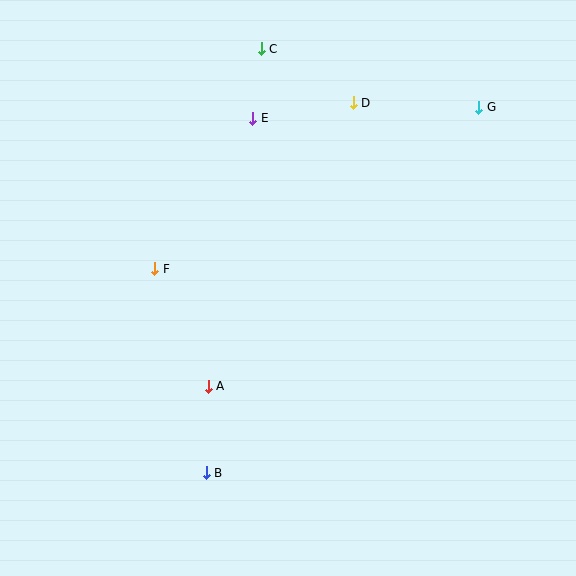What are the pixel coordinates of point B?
Point B is at (206, 473).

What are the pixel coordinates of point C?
Point C is at (261, 49).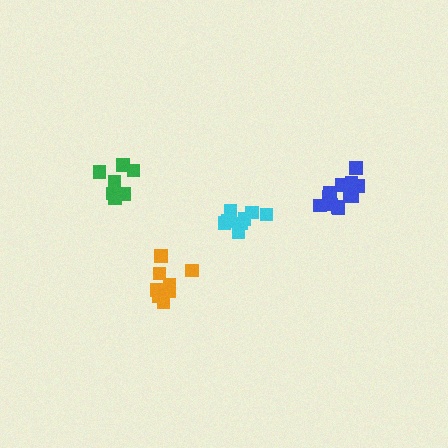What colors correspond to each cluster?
The clusters are colored: orange, blue, green, cyan.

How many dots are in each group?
Group 1: 8 dots, Group 2: 12 dots, Group 3: 7 dots, Group 4: 8 dots (35 total).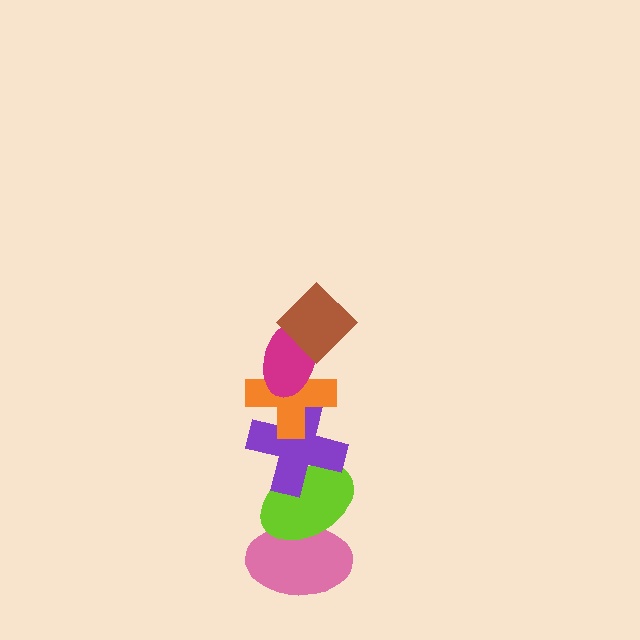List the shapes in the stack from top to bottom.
From top to bottom: the brown diamond, the magenta ellipse, the orange cross, the purple cross, the lime ellipse, the pink ellipse.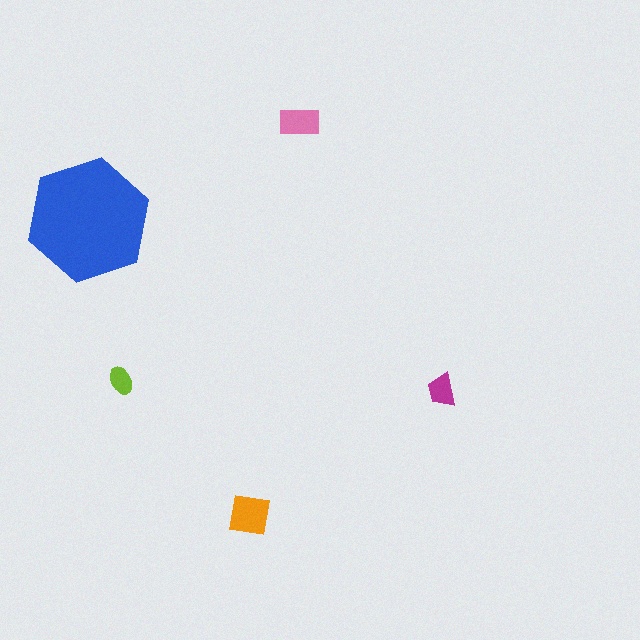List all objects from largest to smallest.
The blue hexagon, the orange square, the pink rectangle, the magenta trapezoid, the lime ellipse.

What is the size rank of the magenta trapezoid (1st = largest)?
4th.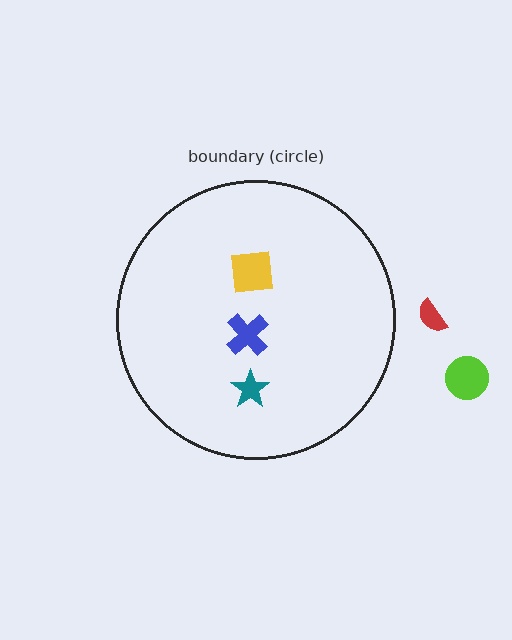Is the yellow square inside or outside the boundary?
Inside.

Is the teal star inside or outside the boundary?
Inside.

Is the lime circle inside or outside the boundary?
Outside.